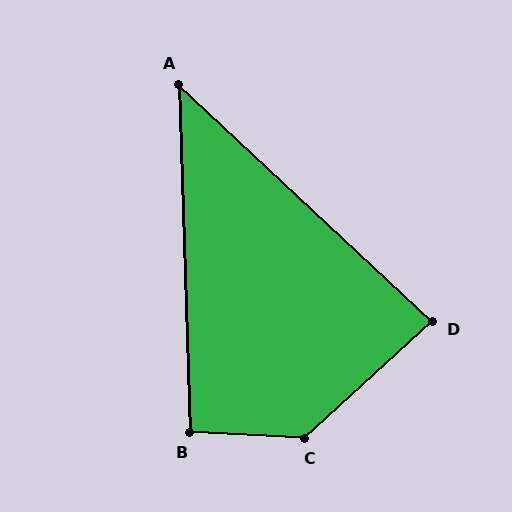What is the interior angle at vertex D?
Approximately 85 degrees (approximately right).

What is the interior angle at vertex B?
Approximately 95 degrees (approximately right).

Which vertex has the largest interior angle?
C, at approximately 135 degrees.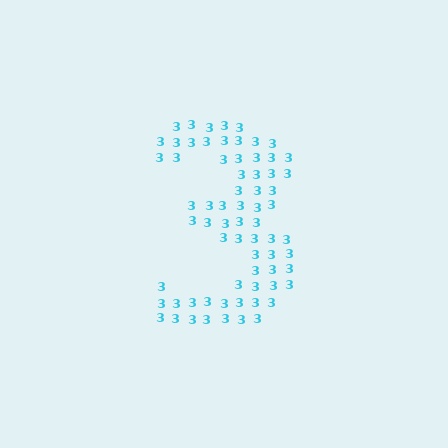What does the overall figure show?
The overall figure shows the digit 3.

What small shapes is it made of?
It is made of small digit 3's.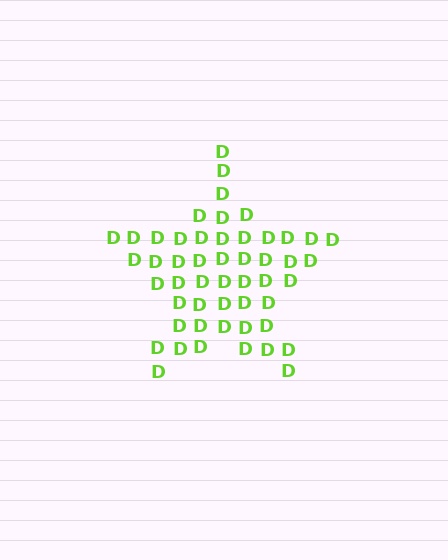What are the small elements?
The small elements are letter D's.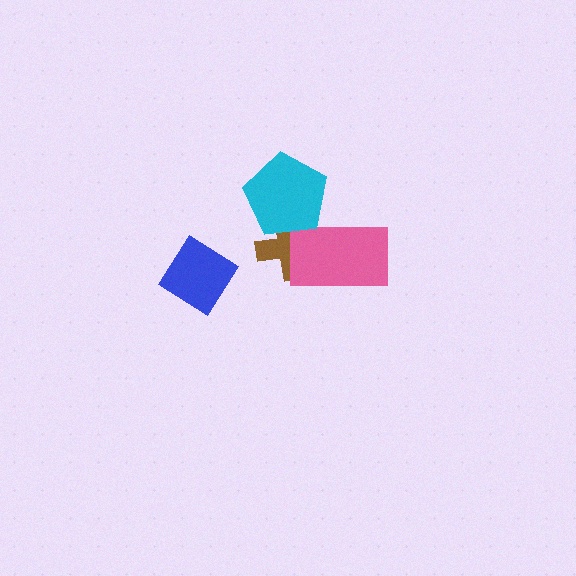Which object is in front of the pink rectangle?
The cyan pentagon is in front of the pink rectangle.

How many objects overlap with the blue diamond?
0 objects overlap with the blue diamond.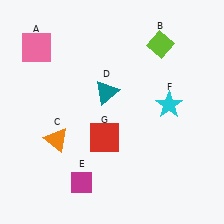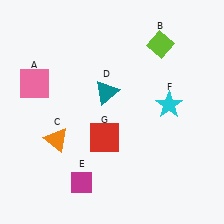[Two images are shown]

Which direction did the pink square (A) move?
The pink square (A) moved down.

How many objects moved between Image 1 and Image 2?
1 object moved between the two images.